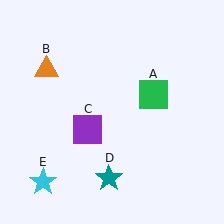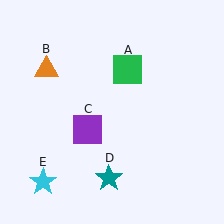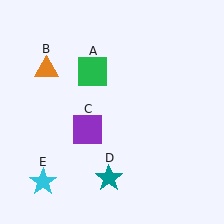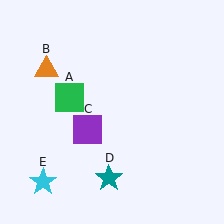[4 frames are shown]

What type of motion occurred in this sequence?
The green square (object A) rotated counterclockwise around the center of the scene.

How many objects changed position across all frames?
1 object changed position: green square (object A).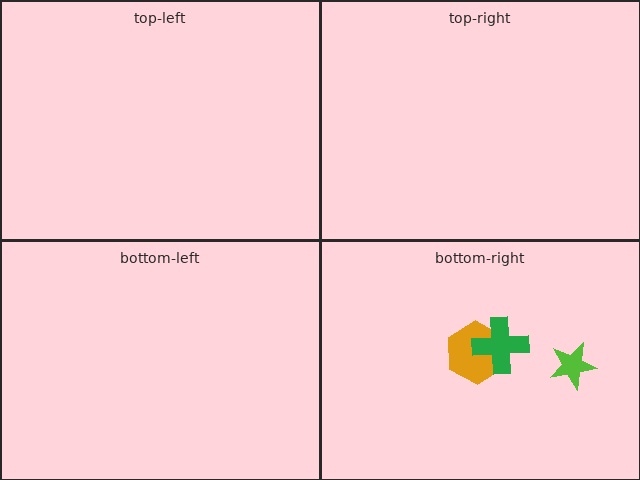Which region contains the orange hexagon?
The bottom-right region.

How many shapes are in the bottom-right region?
3.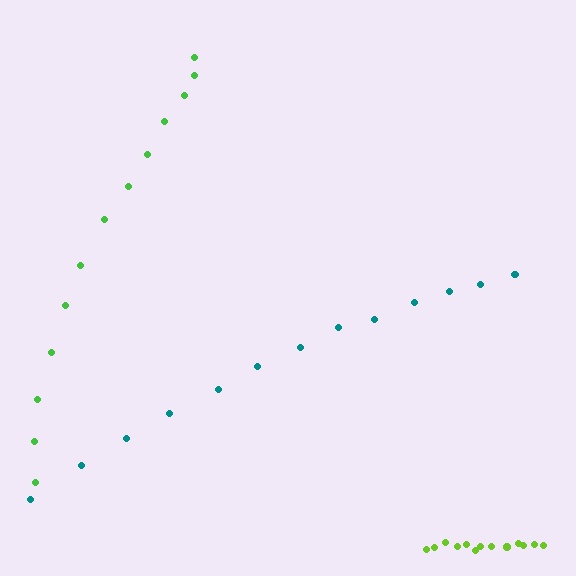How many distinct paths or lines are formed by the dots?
There are 3 distinct paths.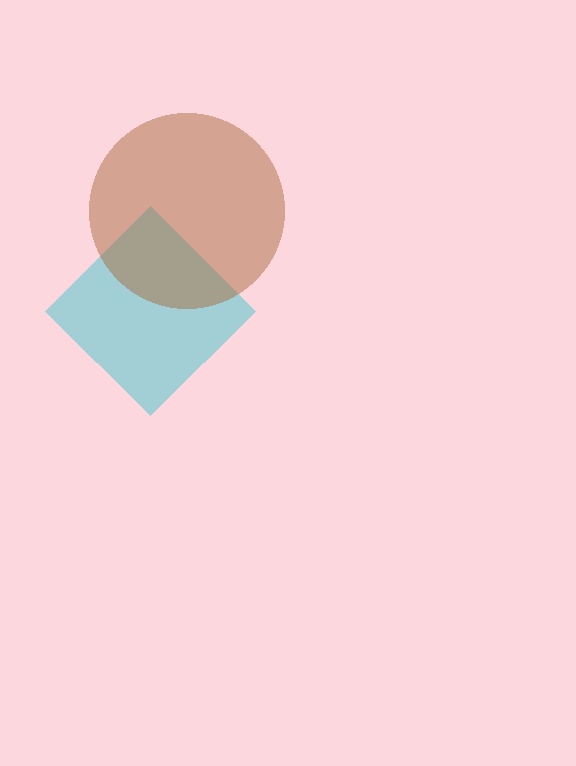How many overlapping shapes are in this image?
There are 2 overlapping shapes in the image.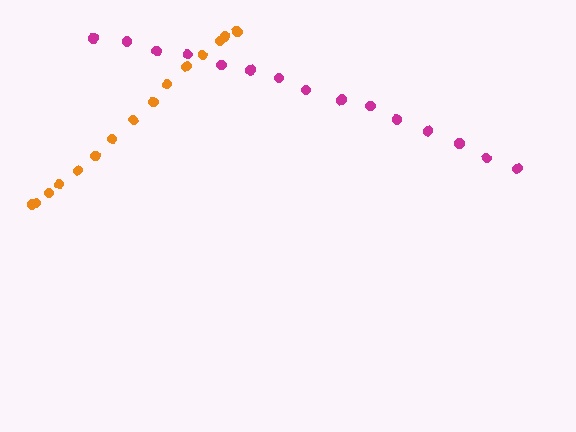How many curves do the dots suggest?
There are 2 distinct paths.